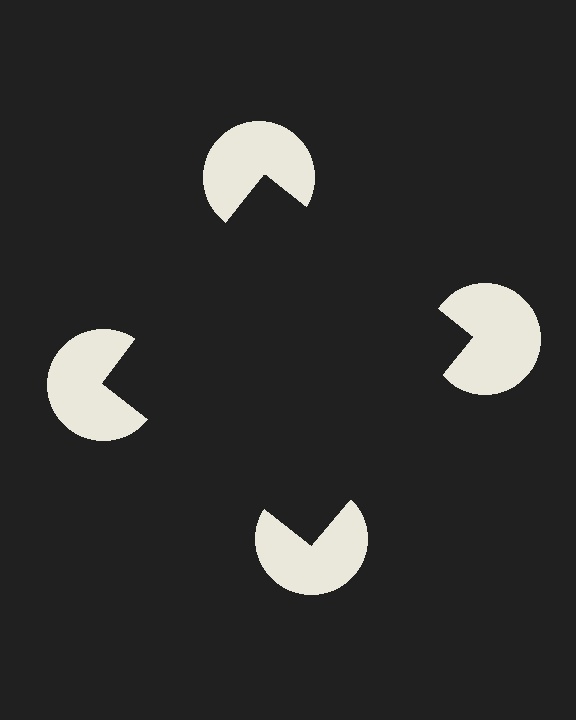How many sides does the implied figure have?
4 sides.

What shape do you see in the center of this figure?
An illusory square — its edges are inferred from the aligned wedge cuts in the pac-man discs, not physically drawn.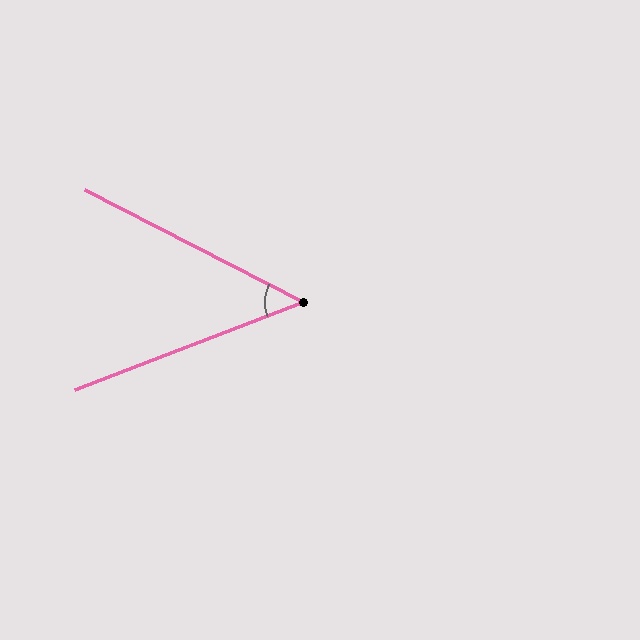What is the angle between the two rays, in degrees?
Approximately 48 degrees.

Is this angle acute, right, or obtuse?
It is acute.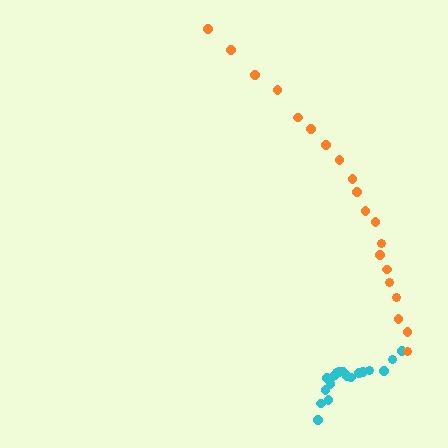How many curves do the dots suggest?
There are 2 distinct paths.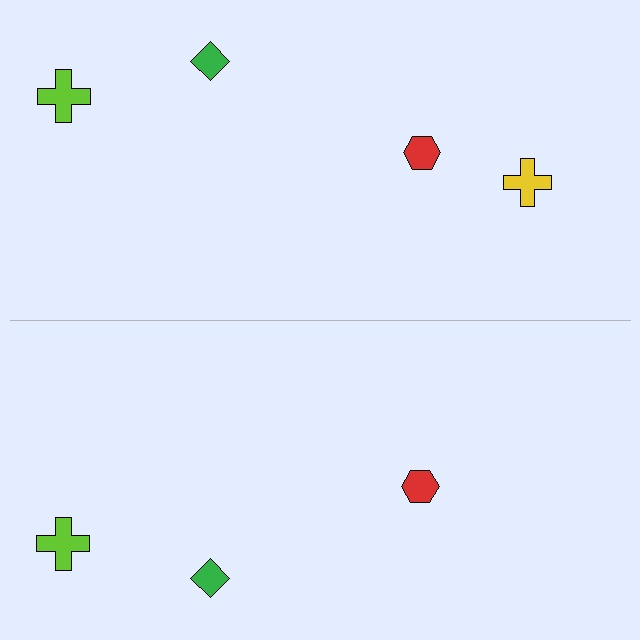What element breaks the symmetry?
A yellow cross is missing from the bottom side.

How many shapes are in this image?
There are 7 shapes in this image.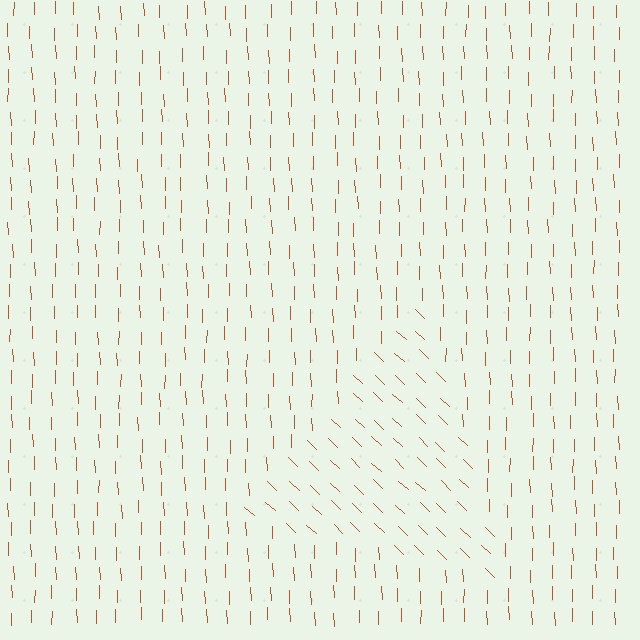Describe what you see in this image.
The image is filled with small brown line segments. A triangle region in the image has lines oriented differently from the surrounding lines, creating a visible texture boundary.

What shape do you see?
I see a triangle.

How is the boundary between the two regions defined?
The boundary is defined purely by a change in line orientation (approximately 45 degrees difference). All lines are the same color and thickness.